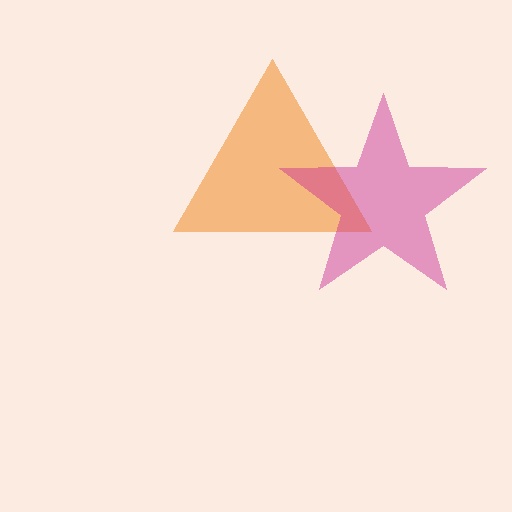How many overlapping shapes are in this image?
There are 2 overlapping shapes in the image.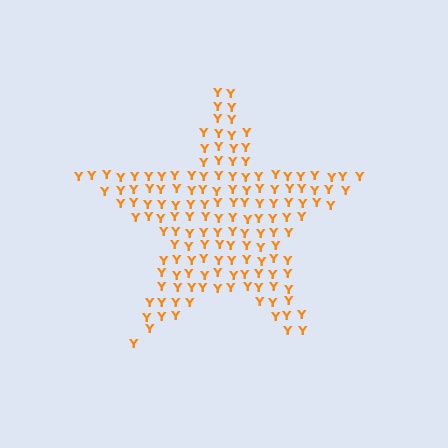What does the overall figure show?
The overall figure shows a star.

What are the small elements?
The small elements are letter Y's.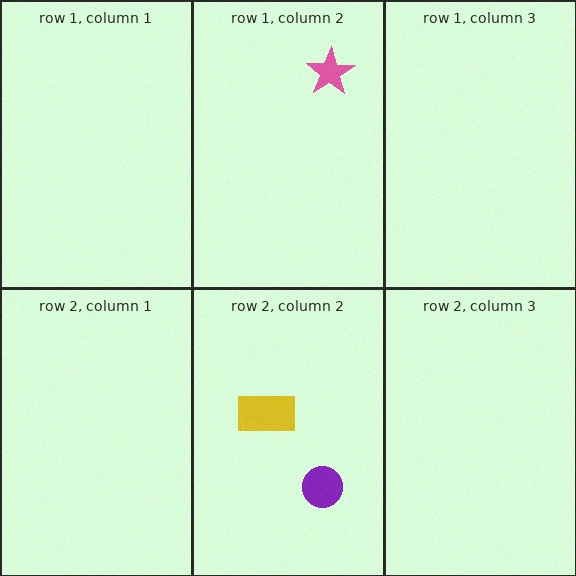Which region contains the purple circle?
The row 2, column 2 region.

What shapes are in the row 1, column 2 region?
The pink star.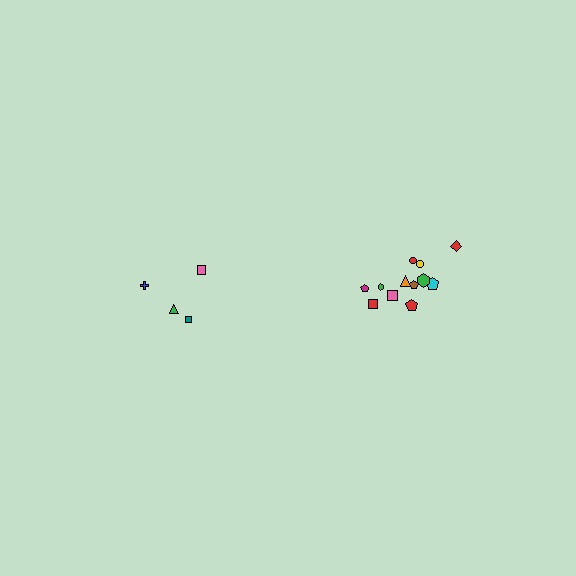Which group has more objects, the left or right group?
The right group.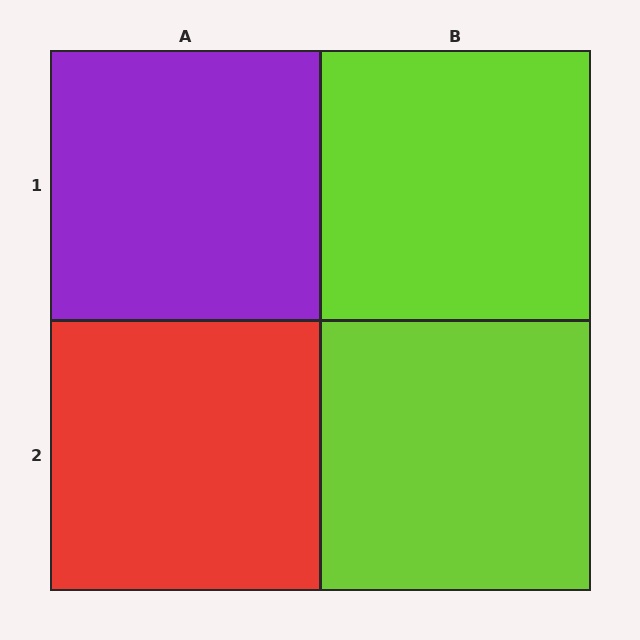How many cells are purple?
1 cell is purple.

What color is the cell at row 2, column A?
Red.